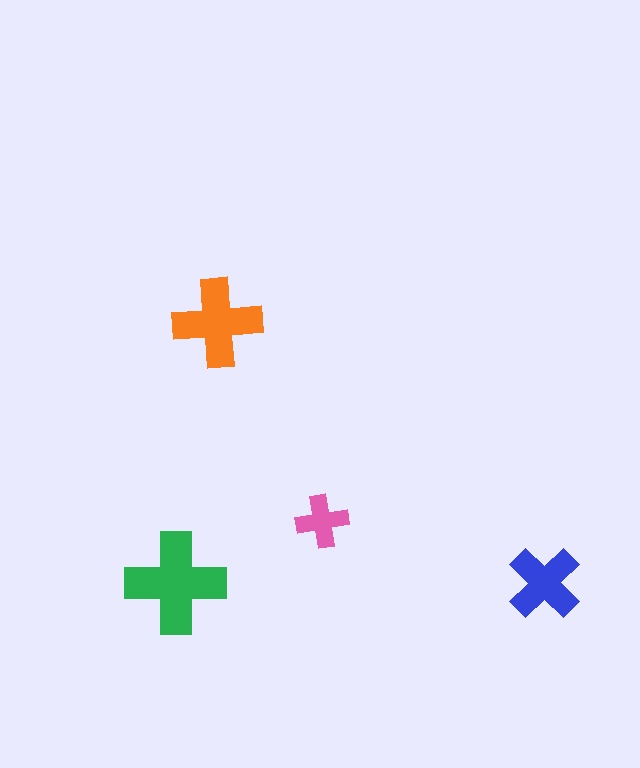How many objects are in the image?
There are 4 objects in the image.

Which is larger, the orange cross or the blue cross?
The orange one.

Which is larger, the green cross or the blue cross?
The green one.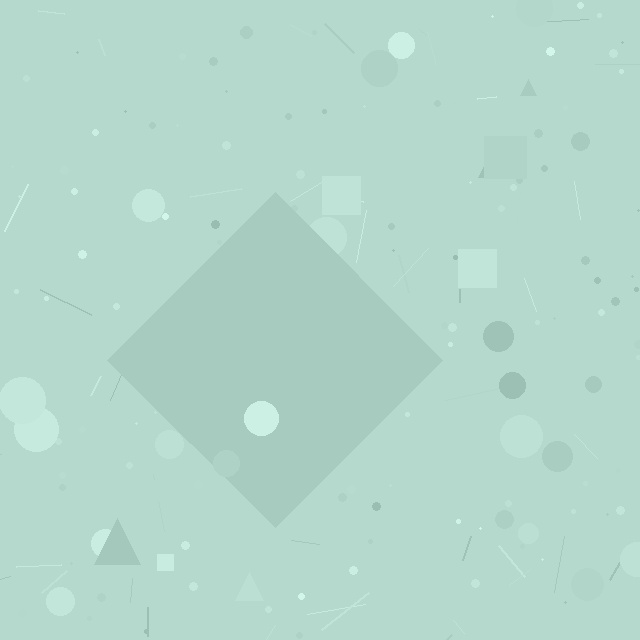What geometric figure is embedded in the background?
A diamond is embedded in the background.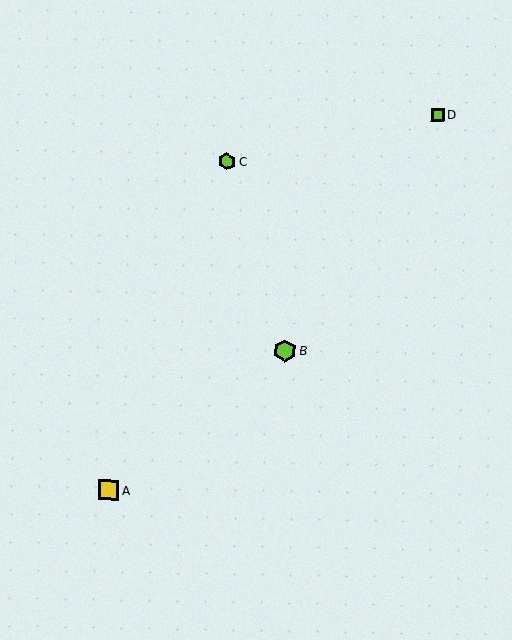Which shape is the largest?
The lime hexagon (labeled B) is the largest.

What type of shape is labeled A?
Shape A is a yellow square.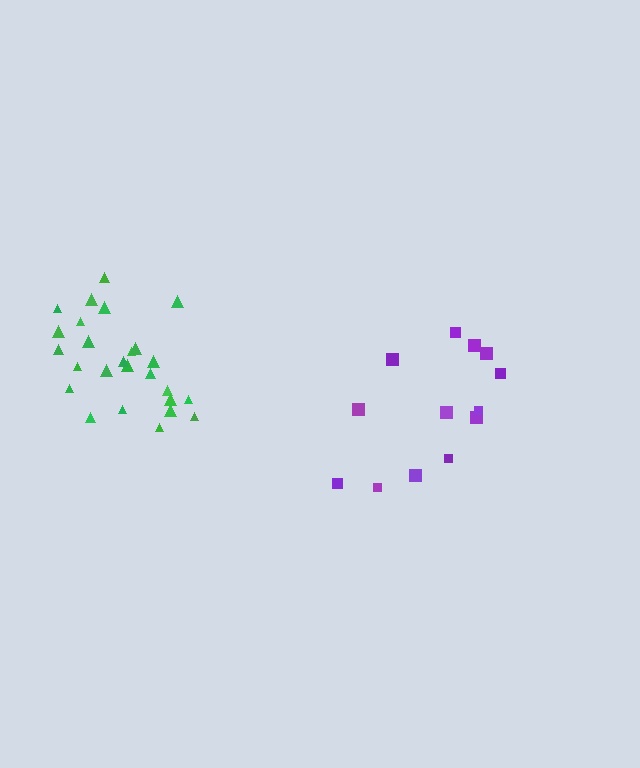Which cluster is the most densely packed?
Green.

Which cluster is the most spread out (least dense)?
Purple.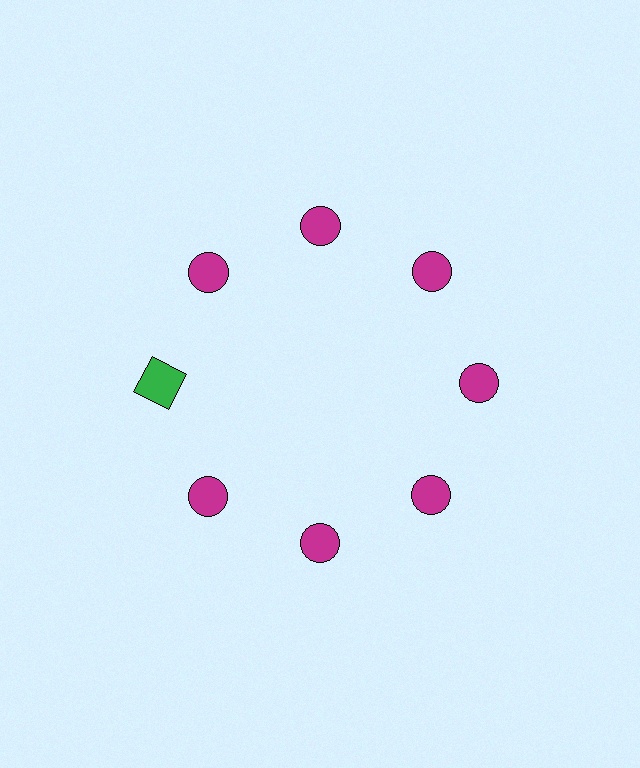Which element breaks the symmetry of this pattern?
The green square at roughly the 9 o'clock position breaks the symmetry. All other shapes are magenta circles.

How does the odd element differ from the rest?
It differs in both color (green instead of magenta) and shape (square instead of circle).